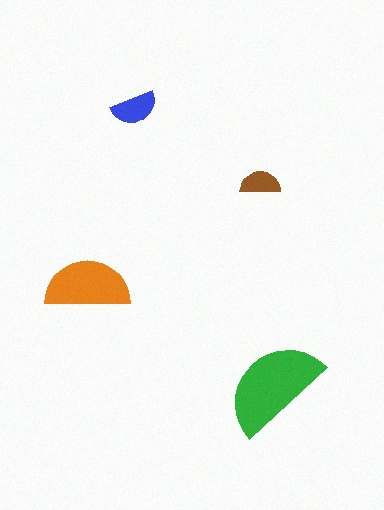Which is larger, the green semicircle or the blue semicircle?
The green one.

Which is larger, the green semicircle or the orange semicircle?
The green one.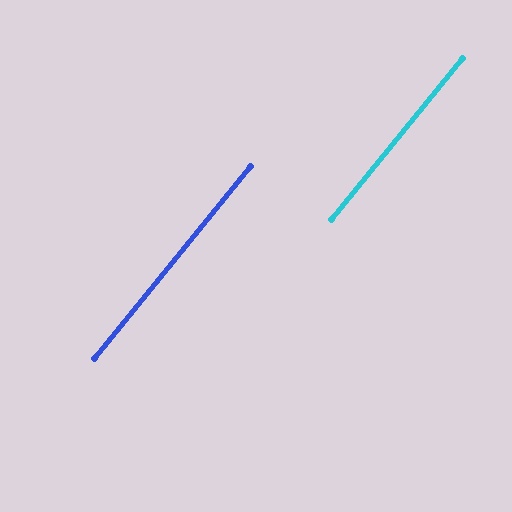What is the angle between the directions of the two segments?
Approximately 0 degrees.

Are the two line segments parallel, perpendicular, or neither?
Parallel — their directions differ by only 0.3°.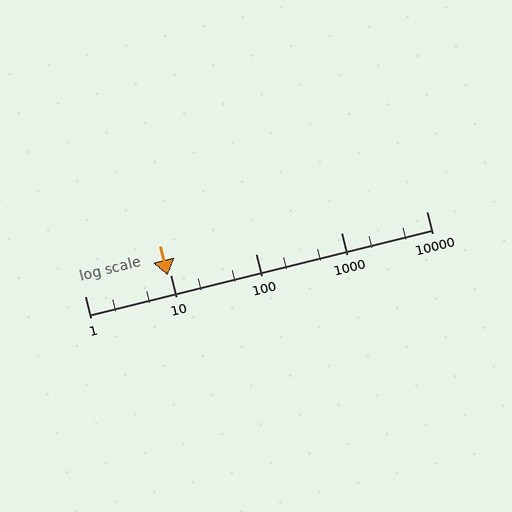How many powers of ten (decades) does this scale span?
The scale spans 4 decades, from 1 to 10000.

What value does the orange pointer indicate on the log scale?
The pointer indicates approximately 9.4.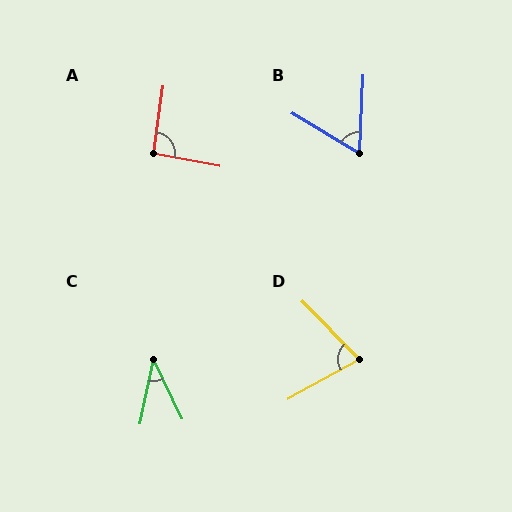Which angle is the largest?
A, at approximately 93 degrees.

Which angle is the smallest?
C, at approximately 38 degrees.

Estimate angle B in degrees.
Approximately 62 degrees.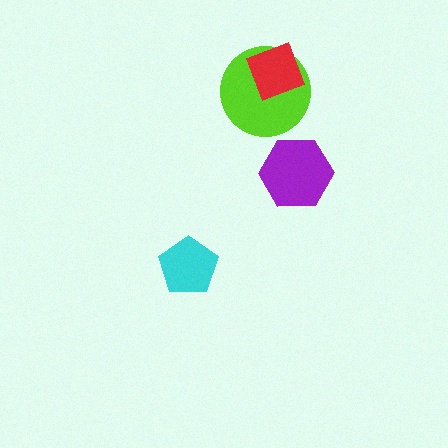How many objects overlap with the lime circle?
1 object overlaps with the lime circle.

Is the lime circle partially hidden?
Yes, it is partially covered by another shape.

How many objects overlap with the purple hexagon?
0 objects overlap with the purple hexagon.